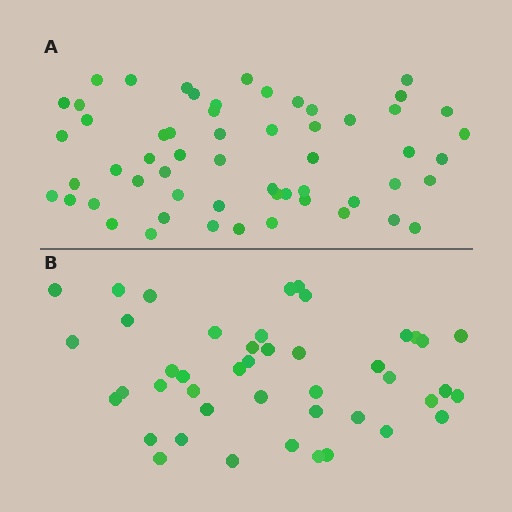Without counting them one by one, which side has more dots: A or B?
Region A (the top region) has more dots.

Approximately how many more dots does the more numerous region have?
Region A has approximately 15 more dots than region B.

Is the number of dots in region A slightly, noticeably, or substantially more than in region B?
Region A has noticeably more, but not dramatically so. The ratio is roughly 1.3 to 1.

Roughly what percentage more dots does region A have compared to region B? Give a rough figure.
About 30% more.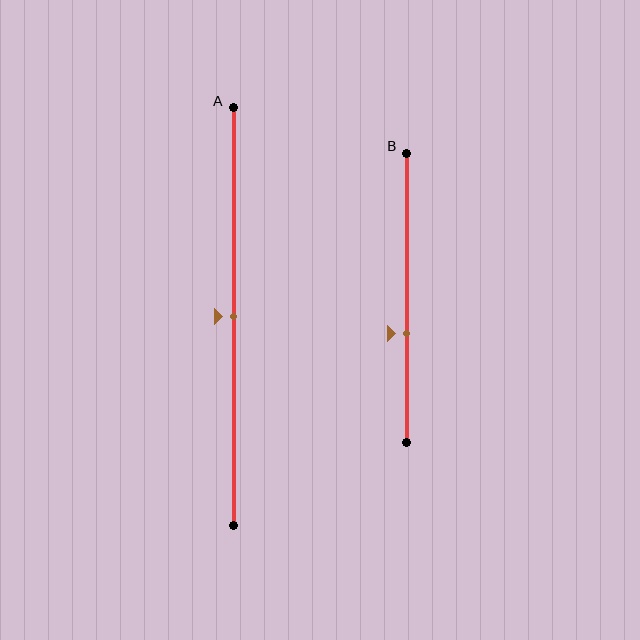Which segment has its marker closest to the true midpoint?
Segment A has its marker closest to the true midpoint.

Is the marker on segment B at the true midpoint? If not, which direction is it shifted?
No, the marker on segment B is shifted downward by about 12% of the segment length.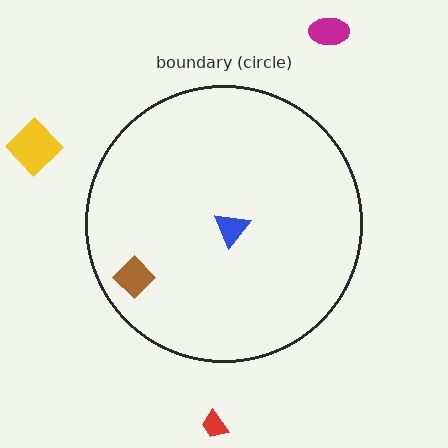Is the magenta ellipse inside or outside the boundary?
Outside.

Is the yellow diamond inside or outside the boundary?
Outside.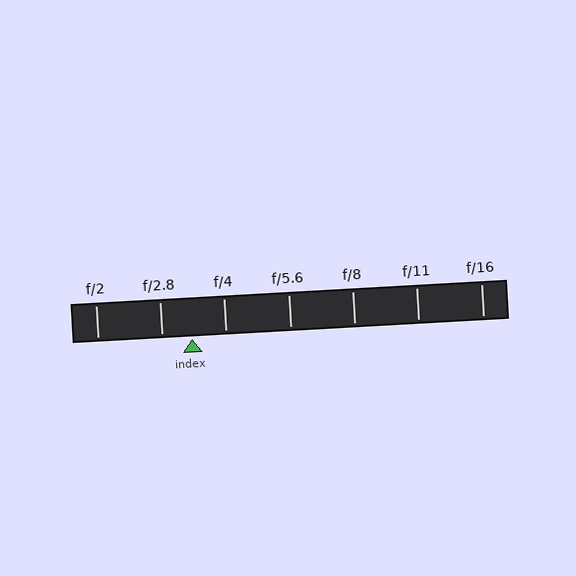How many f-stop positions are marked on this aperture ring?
There are 7 f-stop positions marked.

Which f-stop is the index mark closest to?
The index mark is closest to f/2.8.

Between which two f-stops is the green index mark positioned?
The index mark is between f/2.8 and f/4.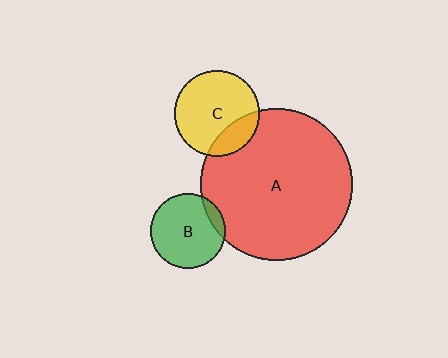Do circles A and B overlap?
Yes.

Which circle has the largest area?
Circle A (red).